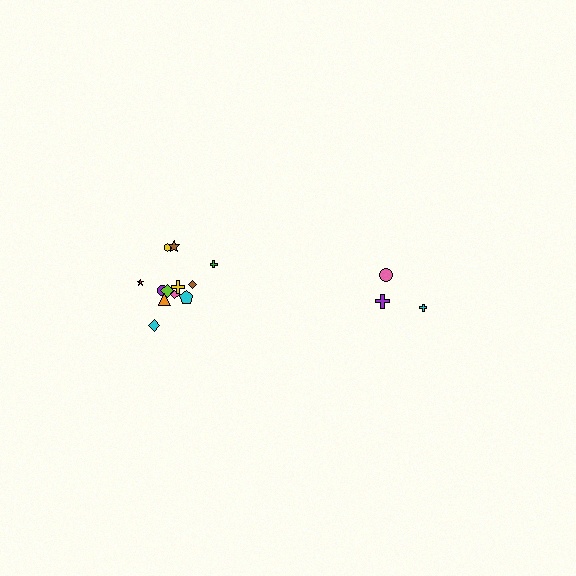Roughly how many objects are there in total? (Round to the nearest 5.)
Roughly 15 objects in total.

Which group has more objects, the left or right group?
The left group.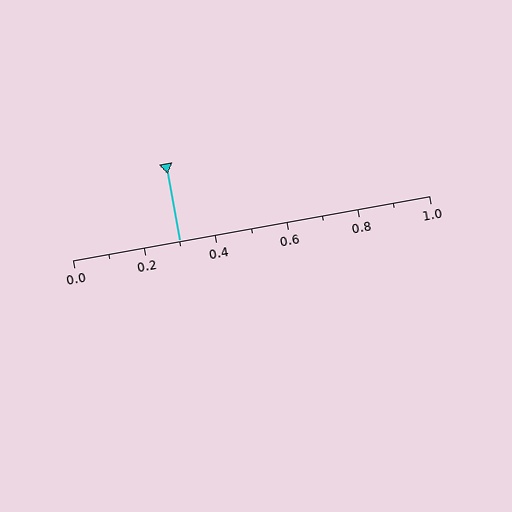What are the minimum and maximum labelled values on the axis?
The axis runs from 0.0 to 1.0.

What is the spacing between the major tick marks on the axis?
The major ticks are spaced 0.2 apart.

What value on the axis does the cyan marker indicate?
The marker indicates approximately 0.3.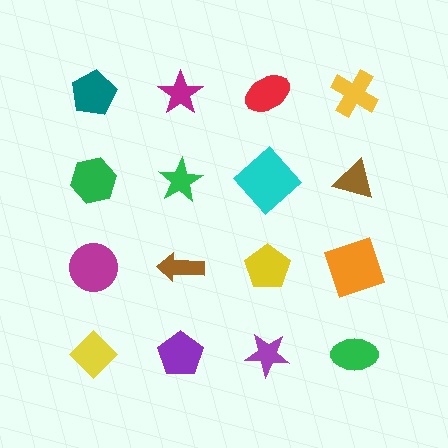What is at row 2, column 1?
A green hexagon.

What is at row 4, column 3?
A purple star.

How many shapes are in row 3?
4 shapes.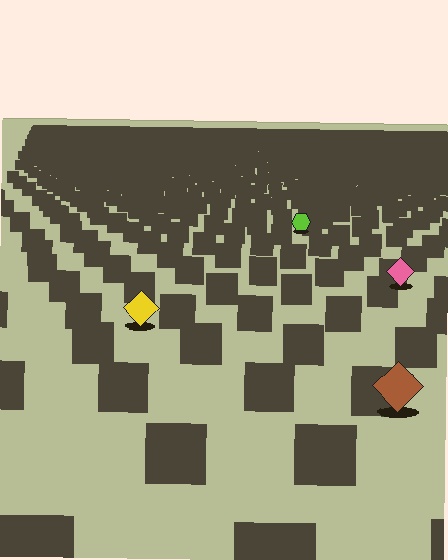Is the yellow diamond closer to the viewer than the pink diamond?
Yes. The yellow diamond is closer — you can tell from the texture gradient: the ground texture is coarser near it.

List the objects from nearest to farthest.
From nearest to farthest: the brown diamond, the yellow diamond, the pink diamond, the lime hexagon.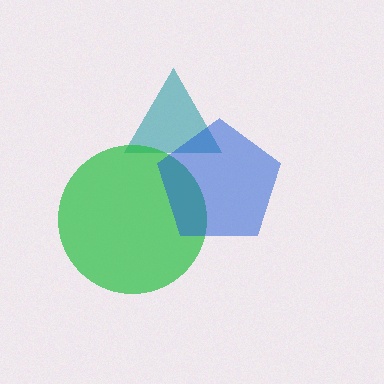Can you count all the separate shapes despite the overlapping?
Yes, there are 3 separate shapes.